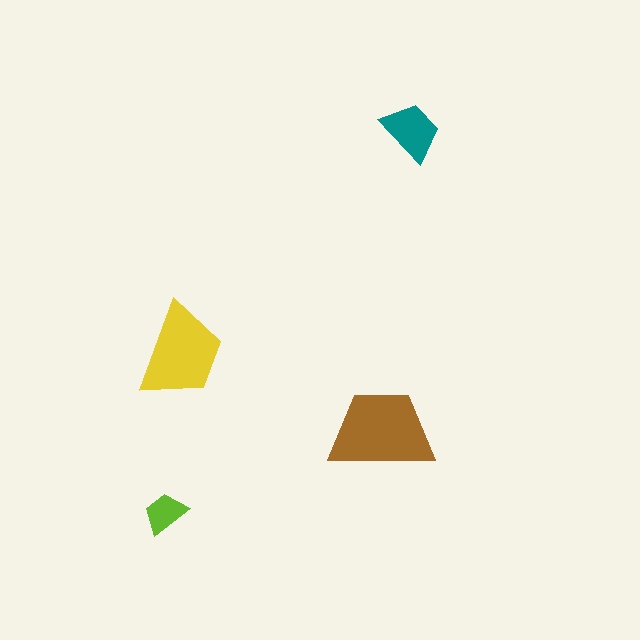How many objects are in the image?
There are 4 objects in the image.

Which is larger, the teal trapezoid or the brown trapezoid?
The brown one.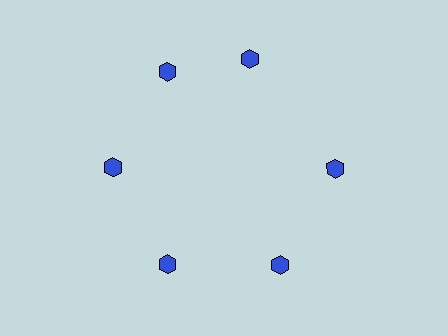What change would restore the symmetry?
The symmetry would be restored by rotating it back into even spacing with its neighbors so that all 6 hexagons sit at equal angles and equal distance from the center.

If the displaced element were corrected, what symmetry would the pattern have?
It would have 6-fold rotational symmetry — the pattern would map onto itself every 60 degrees.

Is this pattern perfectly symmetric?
No. The 6 blue hexagons are arranged in a ring, but one element near the 1 o'clock position is rotated out of alignment along the ring, breaking the 6-fold rotational symmetry.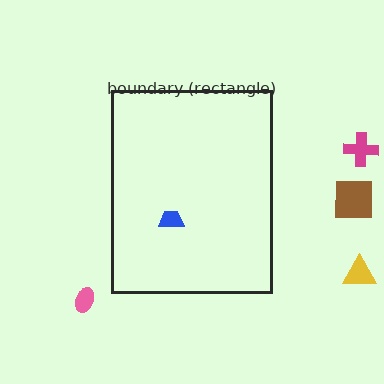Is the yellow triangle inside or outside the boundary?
Outside.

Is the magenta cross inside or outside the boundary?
Outside.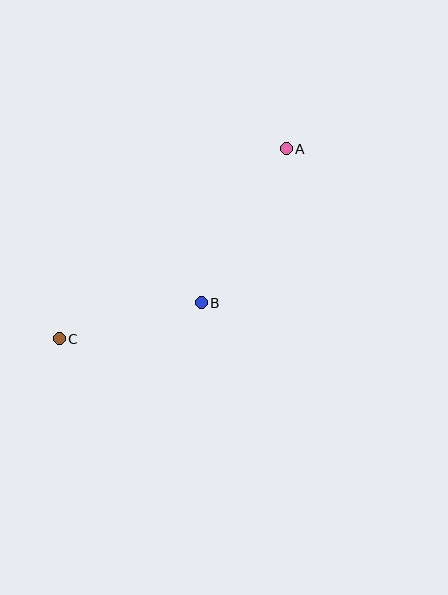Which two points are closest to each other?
Points B and C are closest to each other.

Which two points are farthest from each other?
Points A and C are farthest from each other.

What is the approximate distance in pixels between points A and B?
The distance between A and B is approximately 176 pixels.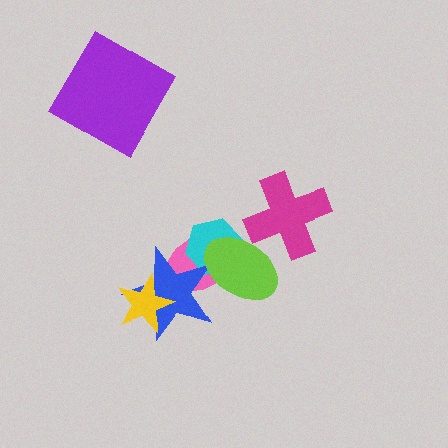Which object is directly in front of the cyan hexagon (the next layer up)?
The blue star is directly in front of the cyan hexagon.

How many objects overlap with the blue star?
4 objects overlap with the blue star.